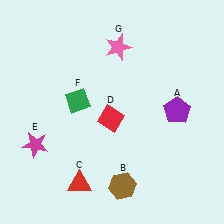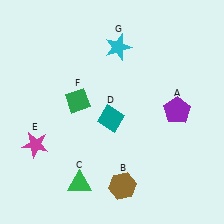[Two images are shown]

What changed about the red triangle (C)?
In Image 1, C is red. In Image 2, it changed to green.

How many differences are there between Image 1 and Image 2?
There are 3 differences between the two images.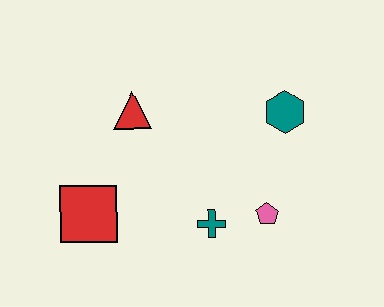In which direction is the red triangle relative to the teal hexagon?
The red triangle is to the left of the teal hexagon.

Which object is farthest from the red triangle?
The pink pentagon is farthest from the red triangle.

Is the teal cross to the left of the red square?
No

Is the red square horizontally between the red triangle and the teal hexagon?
No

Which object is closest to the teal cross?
The pink pentagon is closest to the teal cross.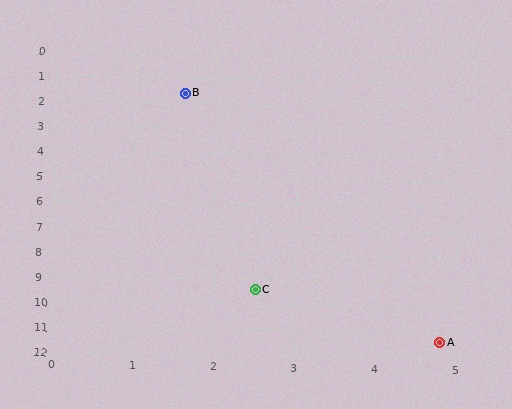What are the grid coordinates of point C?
Point C is at approximately (2.5, 9.4).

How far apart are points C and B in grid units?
Points C and B are about 7.9 grid units apart.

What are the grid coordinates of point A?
Point A is at approximately (4.8, 11.4).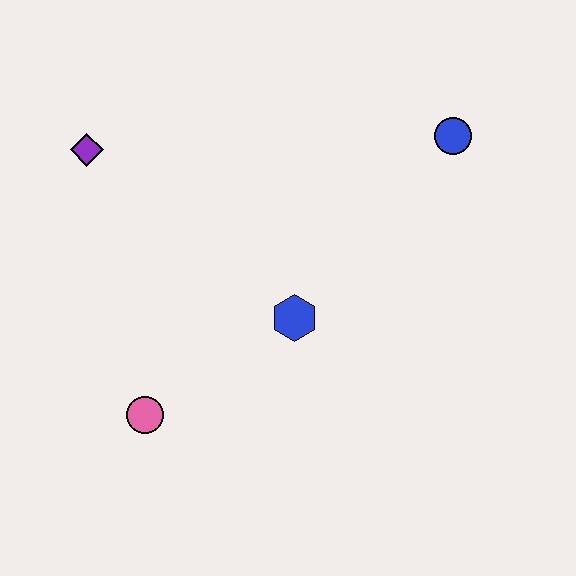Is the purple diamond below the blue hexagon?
No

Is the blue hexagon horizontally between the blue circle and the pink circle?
Yes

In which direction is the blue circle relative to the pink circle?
The blue circle is to the right of the pink circle.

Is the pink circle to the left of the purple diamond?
No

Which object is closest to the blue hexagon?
The pink circle is closest to the blue hexagon.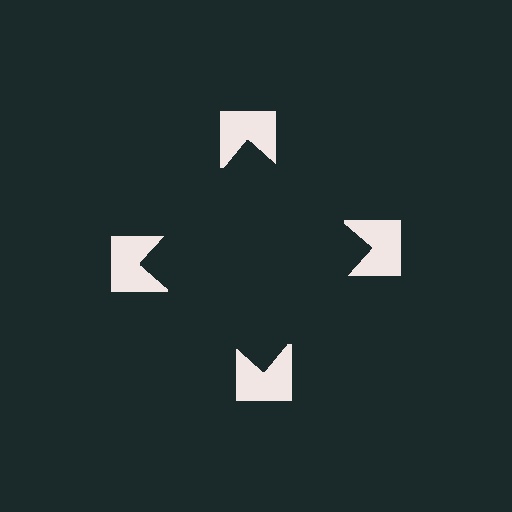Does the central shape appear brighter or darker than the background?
It typically appears slightly darker than the background, even though no actual brightness change is drawn.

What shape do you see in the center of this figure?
An illusory square — its edges are inferred from the aligned wedge cuts in the notched squares, not physically drawn.